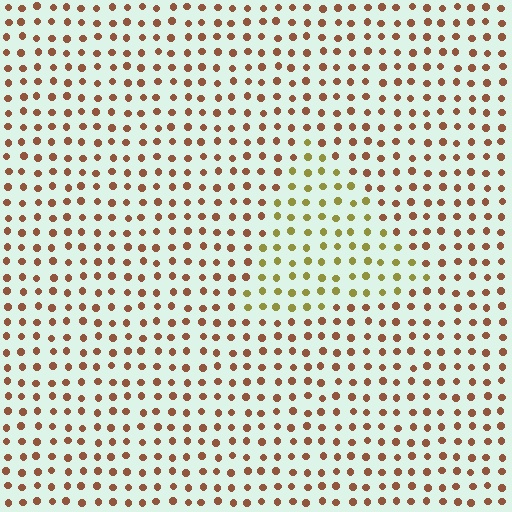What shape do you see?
I see a triangle.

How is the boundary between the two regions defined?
The boundary is defined purely by a slight shift in hue (about 43 degrees). Spacing, size, and orientation are identical on both sides.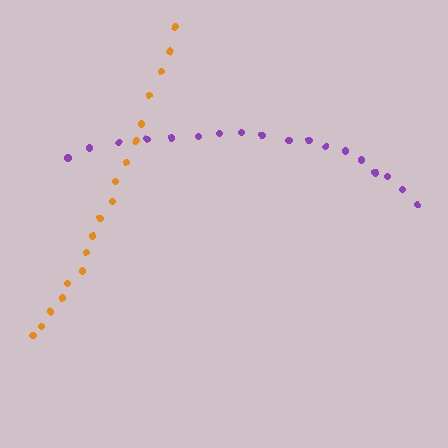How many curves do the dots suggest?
There are 2 distinct paths.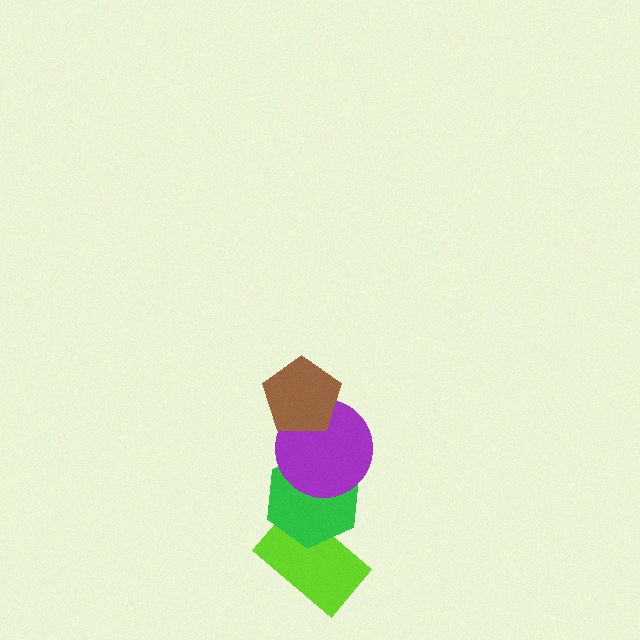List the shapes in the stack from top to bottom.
From top to bottom: the brown pentagon, the purple circle, the green hexagon, the lime rectangle.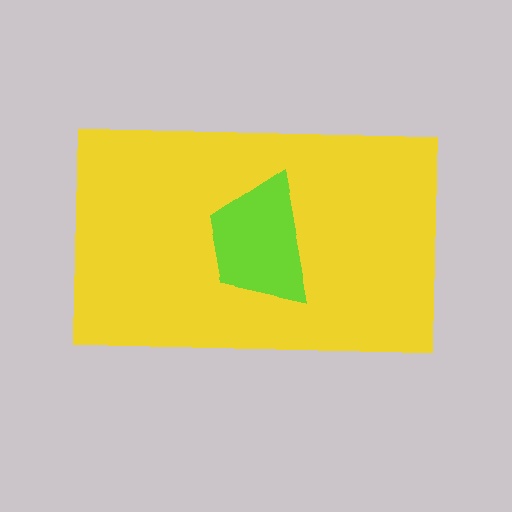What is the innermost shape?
The lime trapezoid.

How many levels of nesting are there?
2.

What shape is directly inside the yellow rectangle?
The lime trapezoid.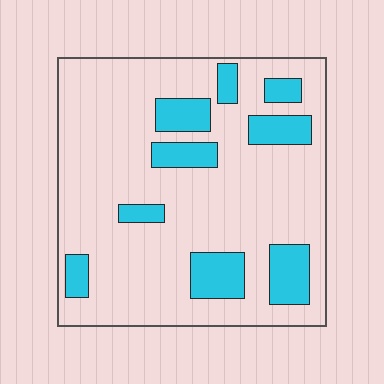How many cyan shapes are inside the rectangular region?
9.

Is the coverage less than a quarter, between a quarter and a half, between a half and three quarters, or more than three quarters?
Less than a quarter.